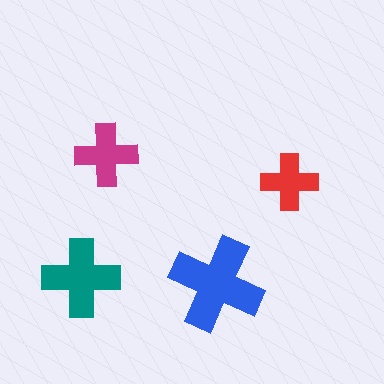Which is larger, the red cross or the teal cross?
The teal one.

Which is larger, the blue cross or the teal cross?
The blue one.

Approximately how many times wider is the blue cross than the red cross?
About 1.5 times wider.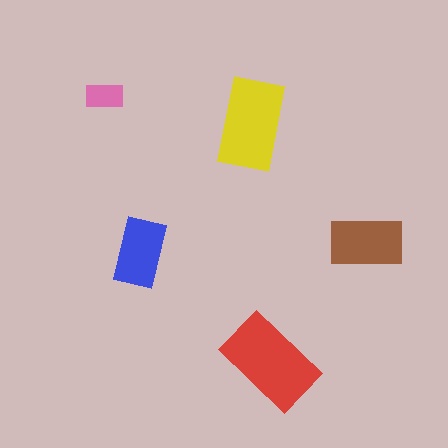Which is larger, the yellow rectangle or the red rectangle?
The red one.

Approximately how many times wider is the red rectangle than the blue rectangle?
About 1.5 times wider.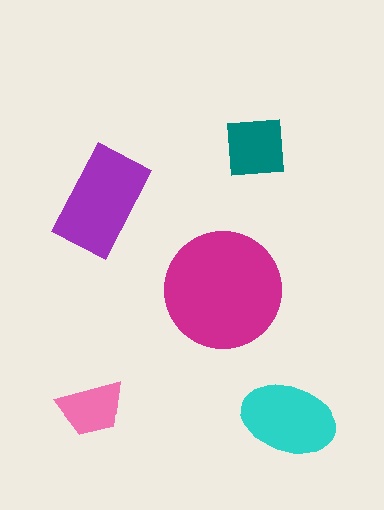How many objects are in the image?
There are 5 objects in the image.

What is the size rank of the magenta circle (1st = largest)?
1st.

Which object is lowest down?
The cyan ellipse is bottommost.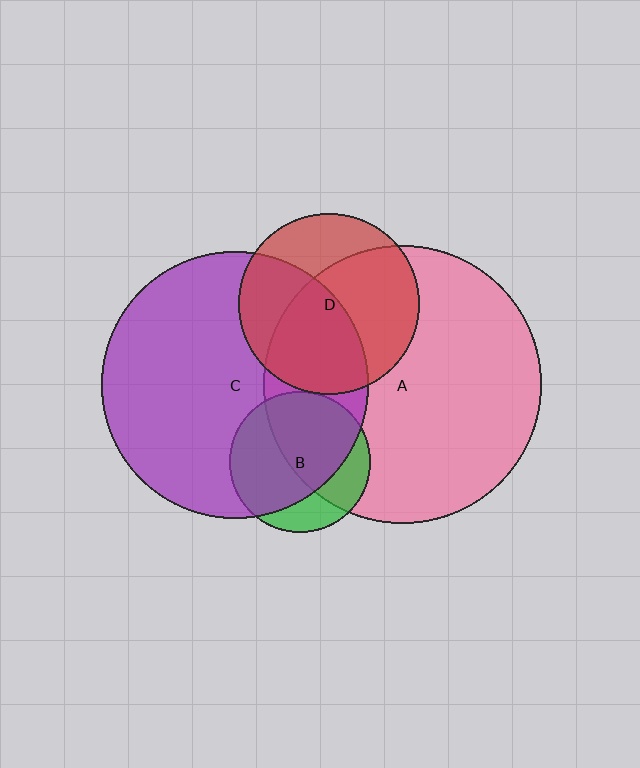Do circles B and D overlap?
Yes.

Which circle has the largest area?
Circle A (pink).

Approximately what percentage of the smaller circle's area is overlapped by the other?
Approximately 5%.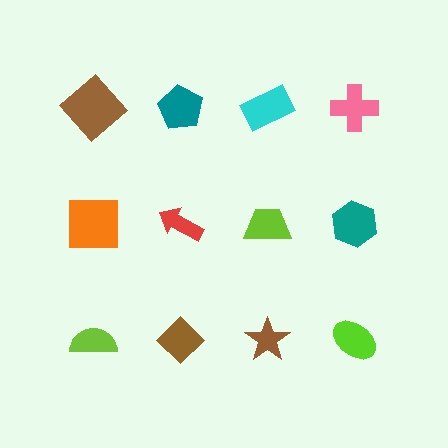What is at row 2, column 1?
An orange square.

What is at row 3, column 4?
A lime ellipse.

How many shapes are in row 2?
4 shapes.